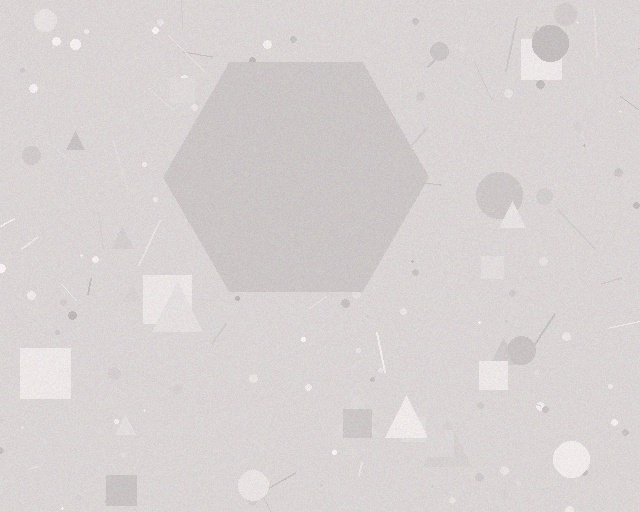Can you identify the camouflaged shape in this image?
The camouflaged shape is a hexagon.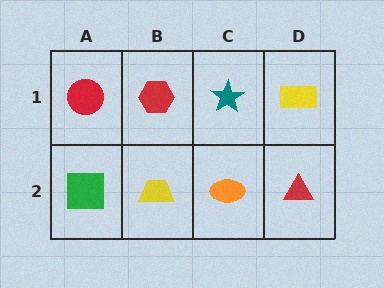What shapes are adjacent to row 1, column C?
An orange ellipse (row 2, column C), a red hexagon (row 1, column B), a yellow rectangle (row 1, column D).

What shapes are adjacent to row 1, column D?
A red triangle (row 2, column D), a teal star (row 1, column C).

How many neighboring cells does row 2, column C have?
3.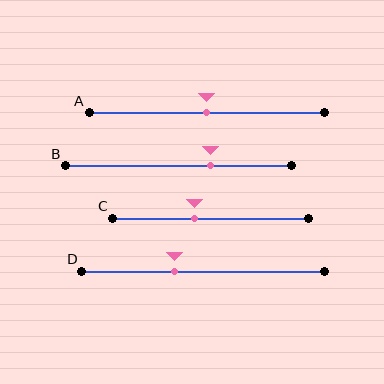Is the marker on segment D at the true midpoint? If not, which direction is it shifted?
No, the marker on segment D is shifted to the left by about 12% of the segment length.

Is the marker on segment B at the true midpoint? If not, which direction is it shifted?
No, the marker on segment B is shifted to the right by about 14% of the segment length.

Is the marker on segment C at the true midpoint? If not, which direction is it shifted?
No, the marker on segment C is shifted to the left by about 8% of the segment length.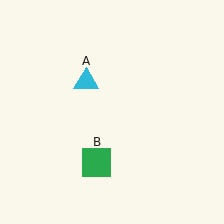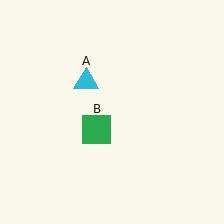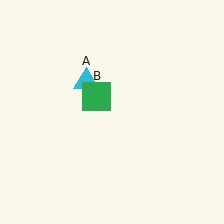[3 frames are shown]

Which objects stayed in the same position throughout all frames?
Cyan triangle (object A) remained stationary.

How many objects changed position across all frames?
1 object changed position: green square (object B).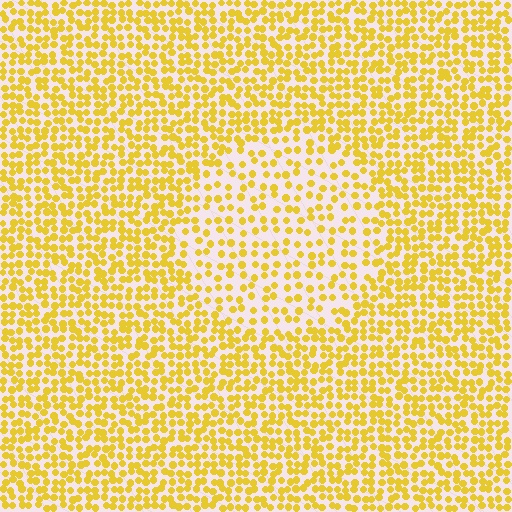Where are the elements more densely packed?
The elements are more densely packed outside the circle boundary.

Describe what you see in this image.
The image contains small yellow elements arranged at two different densities. A circle-shaped region is visible where the elements are less densely packed than the surrounding area.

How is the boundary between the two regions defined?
The boundary is defined by a change in element density (approximately 1.8x ratio). All elements are the same color, size, and shape.